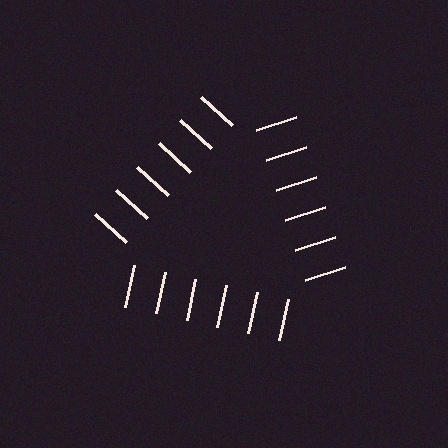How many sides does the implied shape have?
3 sides — the line-ends trace a triangle.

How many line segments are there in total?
18 — 6 along each of the 3 edges.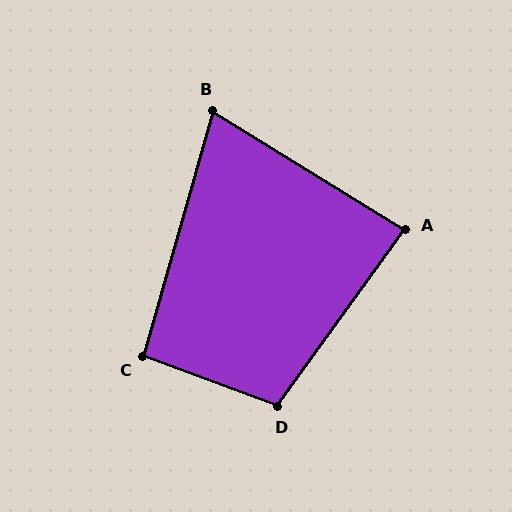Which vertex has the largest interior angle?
D, at approximately 106 degrees.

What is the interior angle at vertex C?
Approximately 94 degrees (approximately right).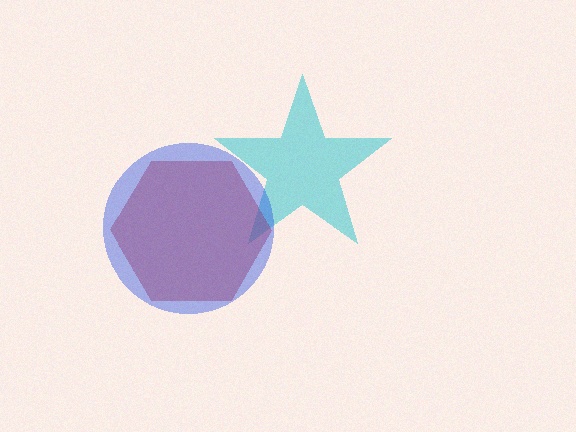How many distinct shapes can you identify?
There are 3 distinct shapes: a cyan star, a red hexagon, a blue circle.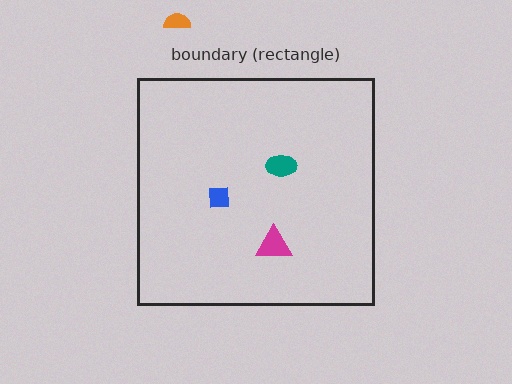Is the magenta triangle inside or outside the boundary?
Inside.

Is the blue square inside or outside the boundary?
Inside.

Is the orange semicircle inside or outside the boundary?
Outside.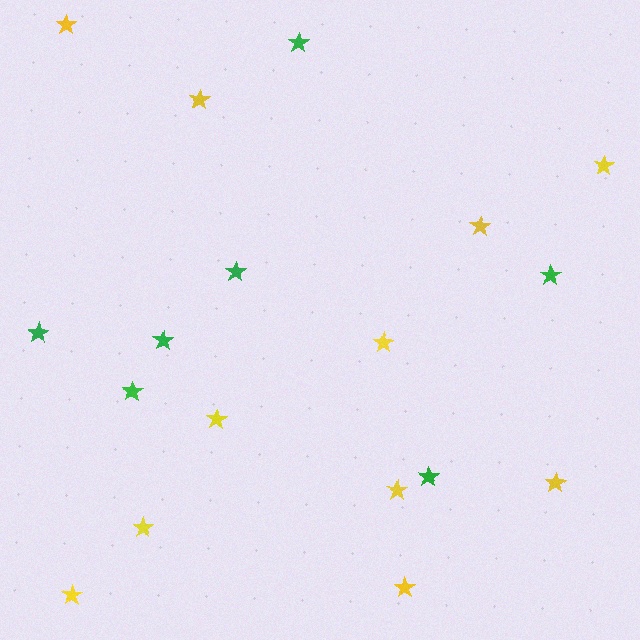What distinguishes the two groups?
There are 2 groups: one group of green stars (7) and one group of yellow stars (11).